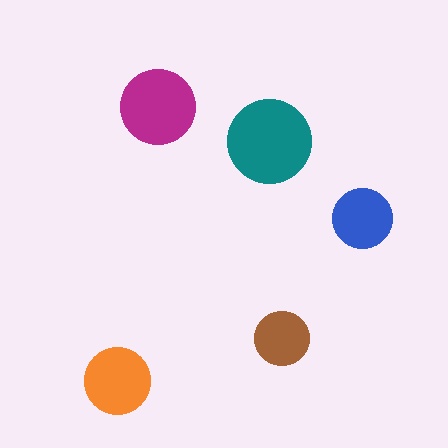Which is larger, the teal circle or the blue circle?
The teal one.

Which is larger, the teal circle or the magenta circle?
The teal one.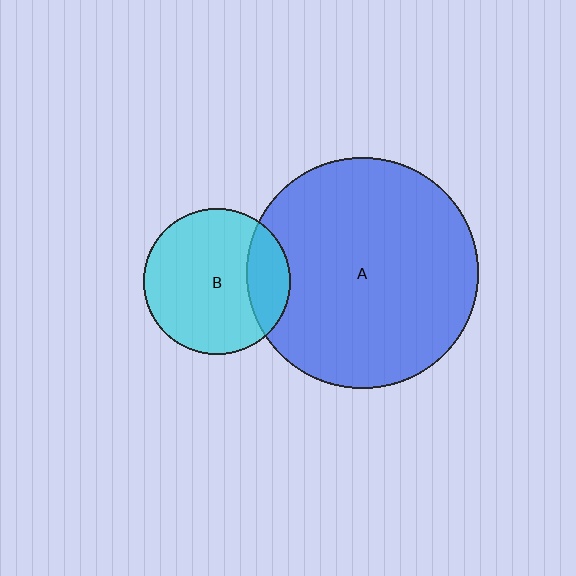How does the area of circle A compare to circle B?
Approximately 2.5 times.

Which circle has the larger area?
Circle A (blue).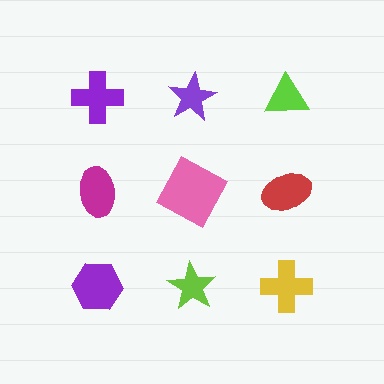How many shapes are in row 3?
3 shapes.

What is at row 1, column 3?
A lime triangle.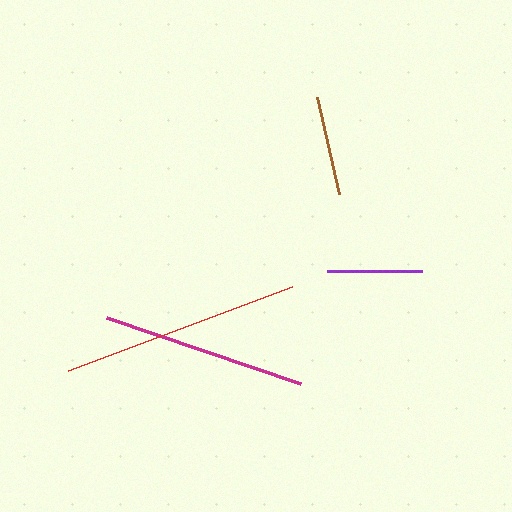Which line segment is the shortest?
The purple line is the shortest at approximately 95 pixels.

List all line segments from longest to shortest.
From longest to shortest: red, magenta, brown, purple.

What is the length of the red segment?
The red segment is approximately 239 pixels long.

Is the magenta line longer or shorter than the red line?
The red line is longer than the magenta line.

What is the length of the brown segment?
The brown segment is approximately 100 pixels long.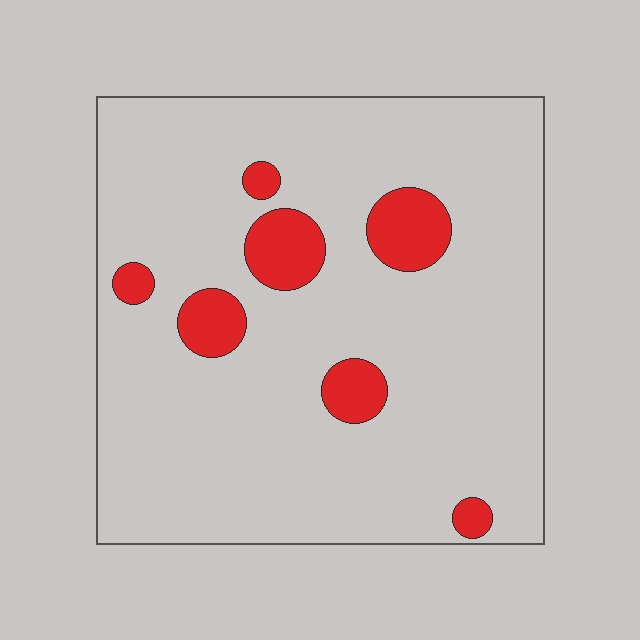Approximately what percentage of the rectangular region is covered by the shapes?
Approximately 10%.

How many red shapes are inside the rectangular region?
7.